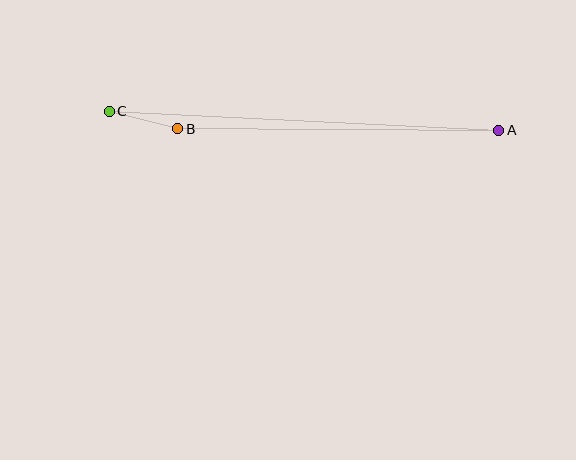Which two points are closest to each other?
Points B and C are closest to each other.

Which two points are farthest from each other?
Points A and C are farthest from each other.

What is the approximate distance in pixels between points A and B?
The distance between A and B is approximately 321 pixels.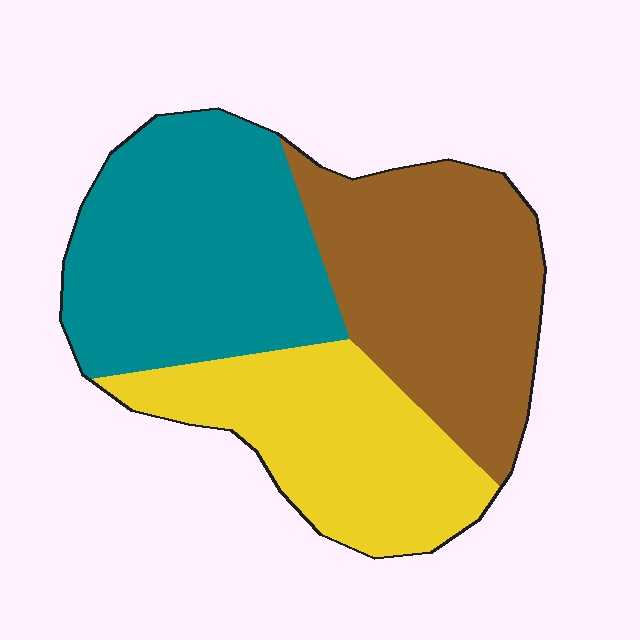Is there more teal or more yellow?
Teal.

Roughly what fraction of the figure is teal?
Teal covers 37% of the figure.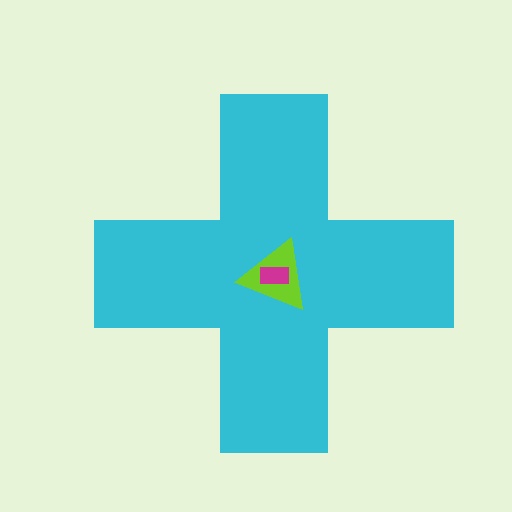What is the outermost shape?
The cyan cross.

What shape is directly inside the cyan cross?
The lime triangle.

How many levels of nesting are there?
3.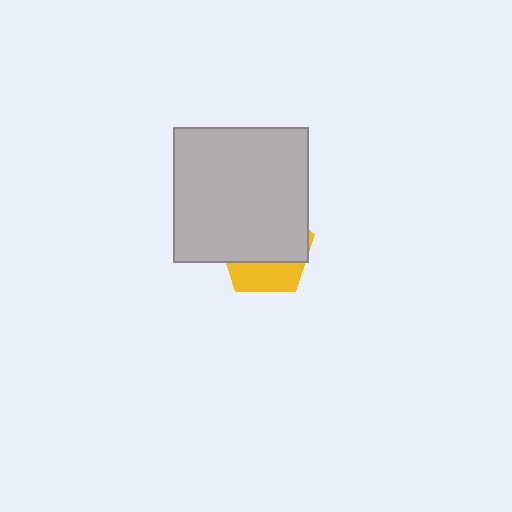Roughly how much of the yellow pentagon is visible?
A small part of it is visible (roughly 32%).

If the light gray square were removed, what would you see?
You would see the complete yellow pentagon.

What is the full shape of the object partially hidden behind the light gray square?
The partially hidden object is a yellow pentagon.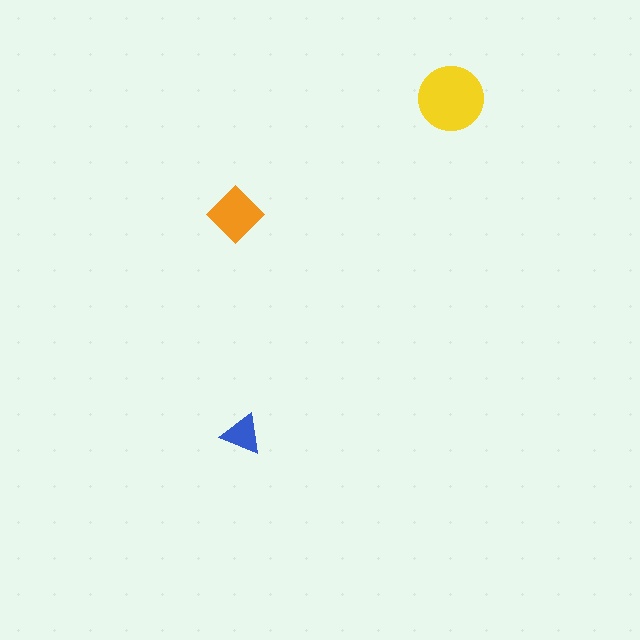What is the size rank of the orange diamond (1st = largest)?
2nd.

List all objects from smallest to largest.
The blue triangle, the orange diamond, the yellow circle.